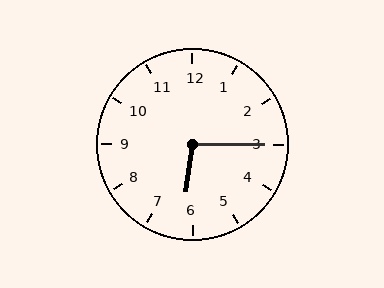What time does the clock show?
6:15.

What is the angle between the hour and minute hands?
Approximately 98 degrees.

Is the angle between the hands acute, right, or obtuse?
It is obtuse.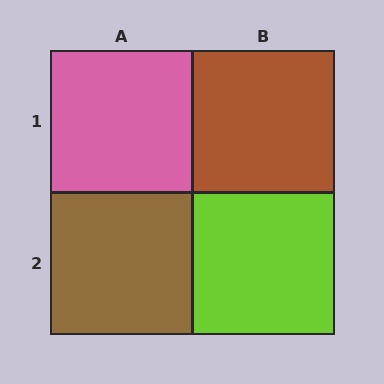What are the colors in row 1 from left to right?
Pink, brown.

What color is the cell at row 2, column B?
Lime.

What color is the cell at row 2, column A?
Brown.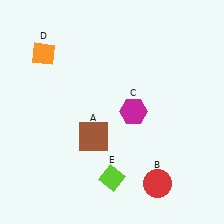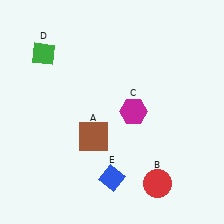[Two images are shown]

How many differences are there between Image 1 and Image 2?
There are 2 differences between the two images.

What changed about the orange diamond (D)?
In Image 1, D is orange. In Image 2, it changed to green.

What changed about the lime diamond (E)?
In Image 1, E is lime. In Image 2, it changed to blue.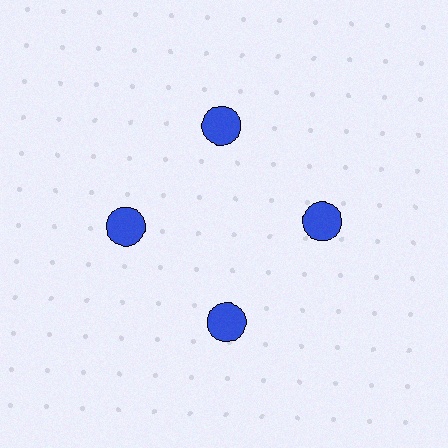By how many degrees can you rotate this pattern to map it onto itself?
The pattern maps onto itself every 90 degrees of rotation.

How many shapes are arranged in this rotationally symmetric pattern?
There are 4 shapes, arranged in 4 groups of 1.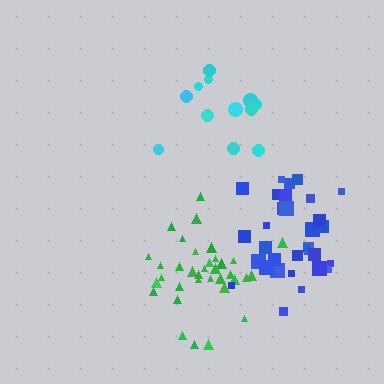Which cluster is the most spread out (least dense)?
Cyan.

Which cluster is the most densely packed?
Blue.